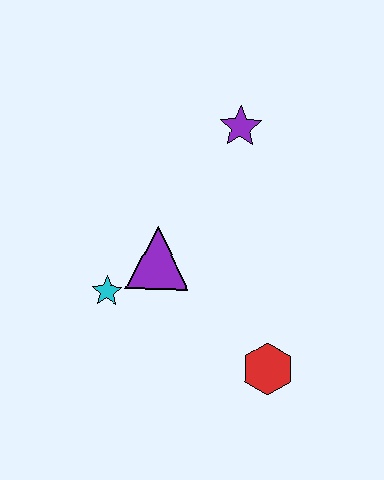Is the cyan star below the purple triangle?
Yes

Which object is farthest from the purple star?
The red hexagon is farthest from the purple star.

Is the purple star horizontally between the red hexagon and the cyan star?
Yes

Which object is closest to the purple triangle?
The cyan star is closest to the purple triangle.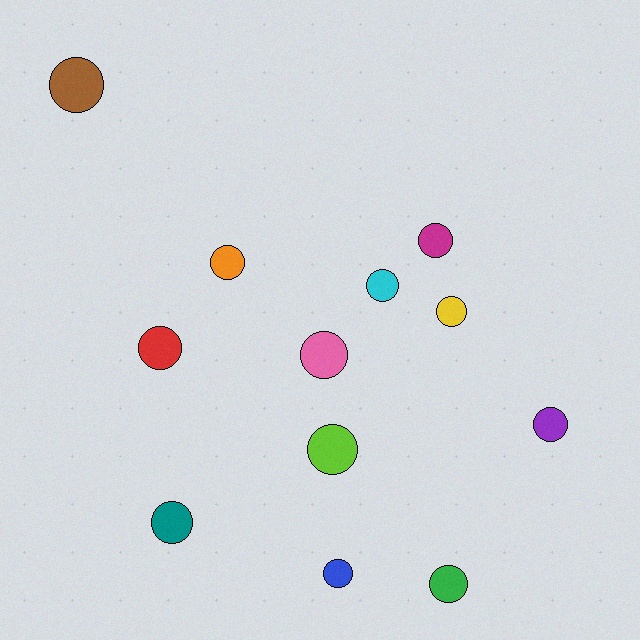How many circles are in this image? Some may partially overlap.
There are 12 circles.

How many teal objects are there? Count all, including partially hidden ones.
There is 1 teal object.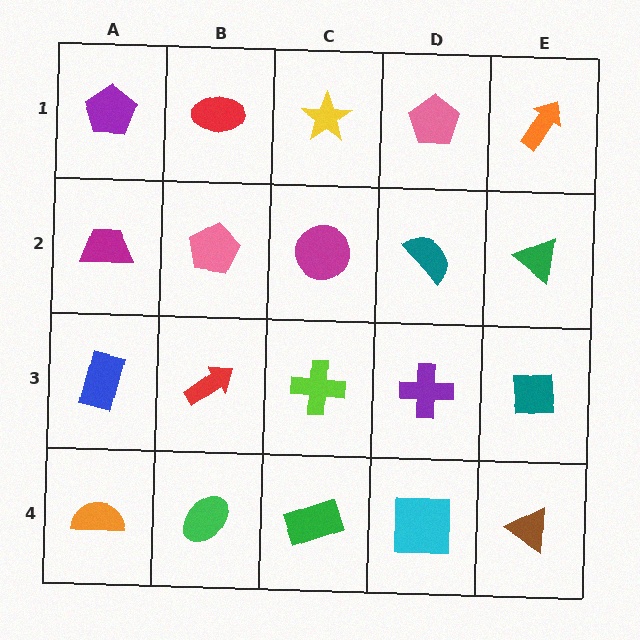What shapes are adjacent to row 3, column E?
A green triangle (row 2, column E), a brown triangle (row 4, column E), a purple cross (row 3, column D).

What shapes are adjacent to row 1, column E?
A green triangle (row 2, column E), a pink pentagon (row 1, column D).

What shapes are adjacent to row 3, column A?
A magenta trapezoid (row 2, column A), an orange semicircle (row 4, column A), a red arrow (row 3, column B).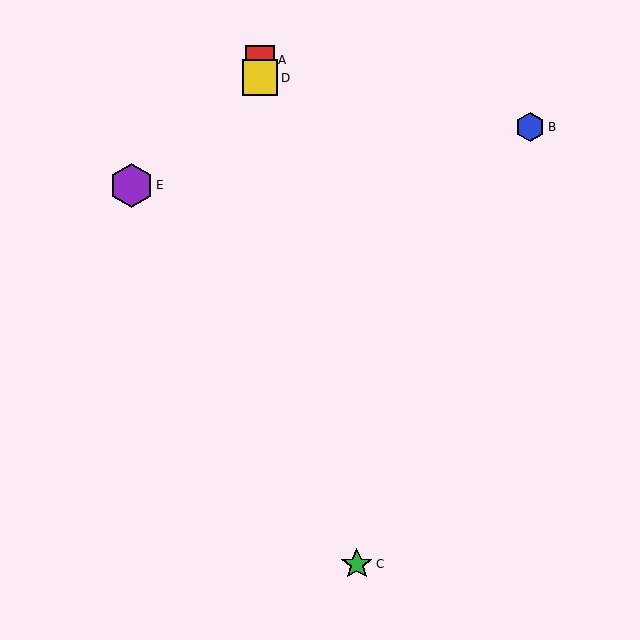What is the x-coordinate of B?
Object B is at x≈530.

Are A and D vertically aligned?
Yes, both are at x≈260.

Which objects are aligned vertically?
Objects A, D are aligned vertically.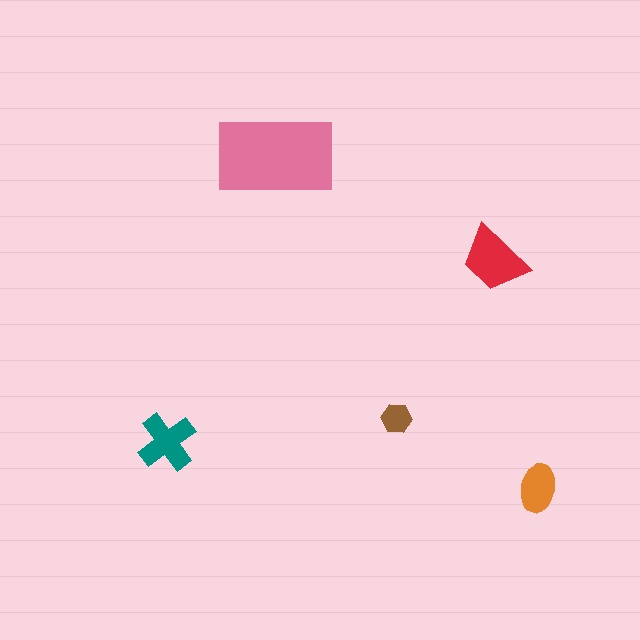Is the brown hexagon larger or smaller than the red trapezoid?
Smaller.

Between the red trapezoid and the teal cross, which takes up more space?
The red trapezoid.